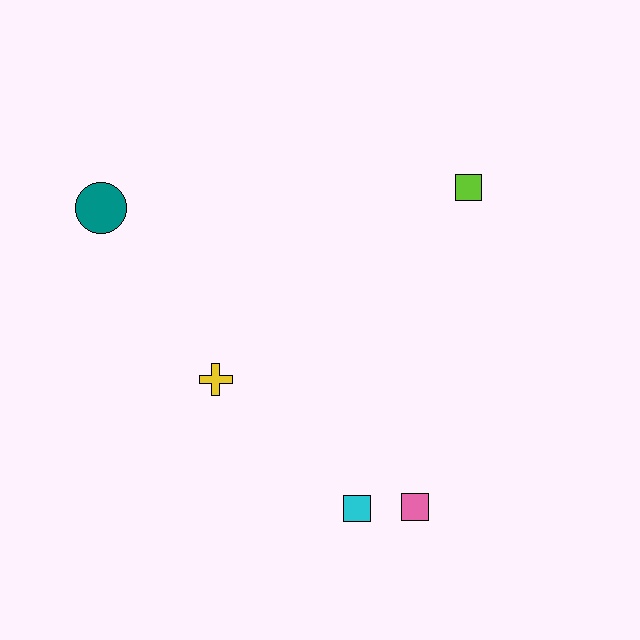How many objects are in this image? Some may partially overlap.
There are 5 objects.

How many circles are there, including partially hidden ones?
There is 1 circle.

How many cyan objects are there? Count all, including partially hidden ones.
There is 1 cyan object.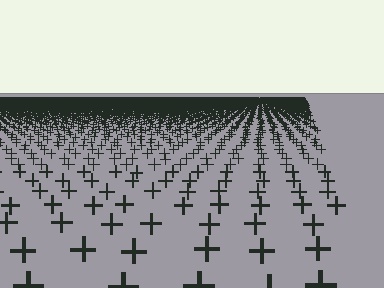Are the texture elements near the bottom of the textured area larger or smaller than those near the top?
Larger. Near the bottom, elements are closer to the viewer and appear at a bigger on-screen size.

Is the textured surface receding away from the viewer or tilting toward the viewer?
The surface is receding away from the viewer. Texture elements get smaller and denser toward the top.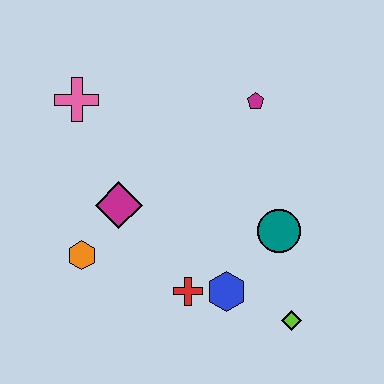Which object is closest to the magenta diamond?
The orange hexagon is closest to the magenta diamond.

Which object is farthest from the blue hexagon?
The pink cross is farthest from the blue hexagon.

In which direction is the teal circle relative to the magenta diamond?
The teal circle is to the right of the magenta diamond.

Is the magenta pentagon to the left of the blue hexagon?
No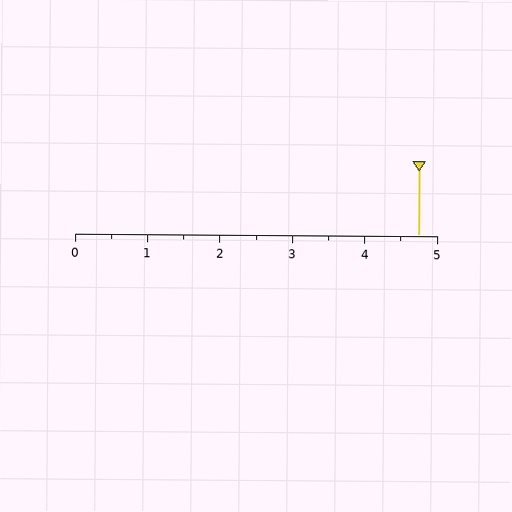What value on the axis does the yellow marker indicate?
The marker indicates approximately 4.8.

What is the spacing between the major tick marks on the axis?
The major ticks are spaced 1 apart.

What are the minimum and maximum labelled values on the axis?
The axis runs from 0 to 5.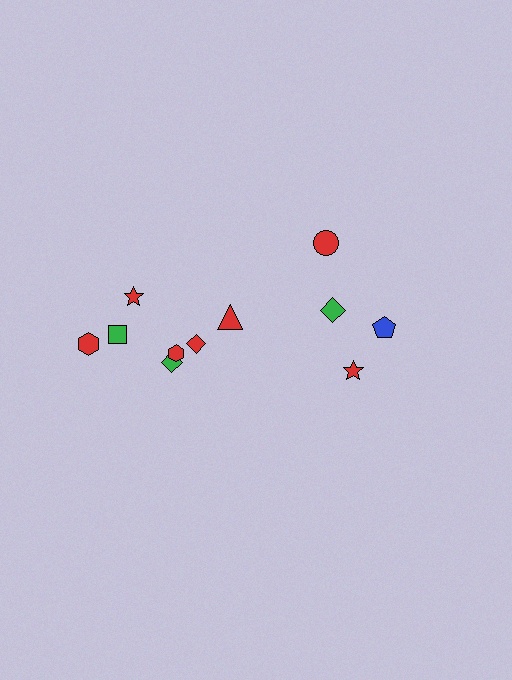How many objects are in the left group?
There are 7 objects.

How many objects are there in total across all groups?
There are 11 objects.